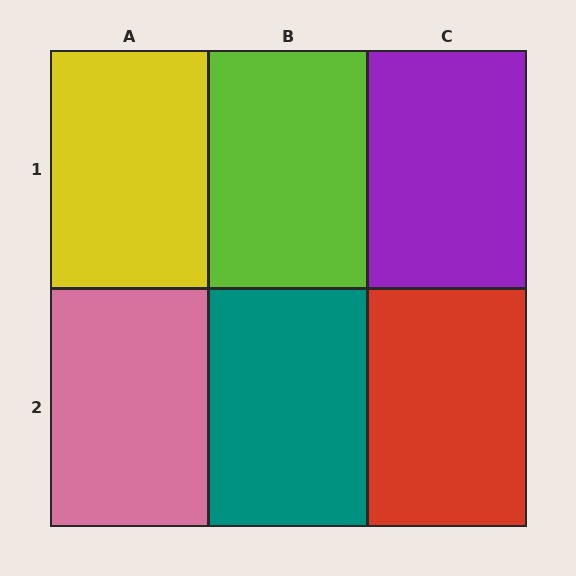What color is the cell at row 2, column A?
Pink.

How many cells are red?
1 cell is red.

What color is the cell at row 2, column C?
Red.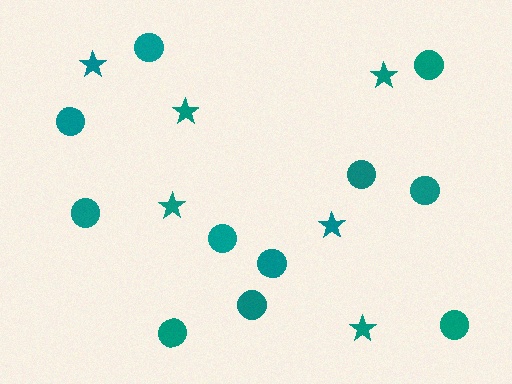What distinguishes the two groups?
There are 2 groups: one group of stars (6) and one group of circles (11).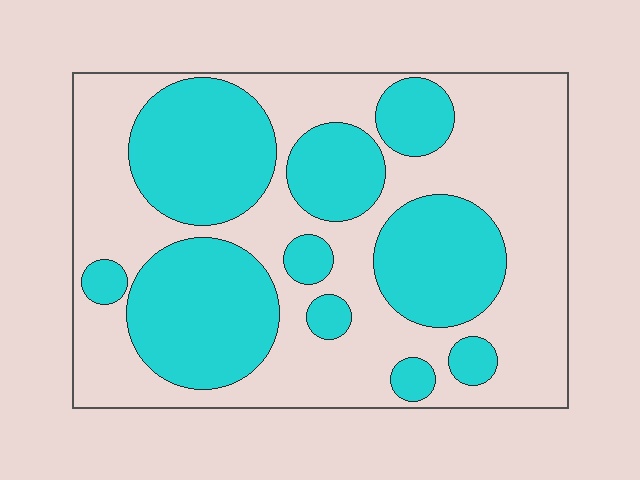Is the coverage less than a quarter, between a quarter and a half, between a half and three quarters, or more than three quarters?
Between a quarter and a half.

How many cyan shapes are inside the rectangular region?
10.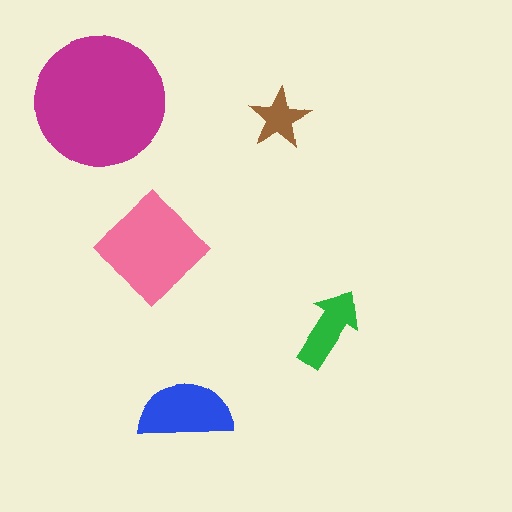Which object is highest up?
The magenta circle is topmost.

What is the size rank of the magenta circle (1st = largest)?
1st.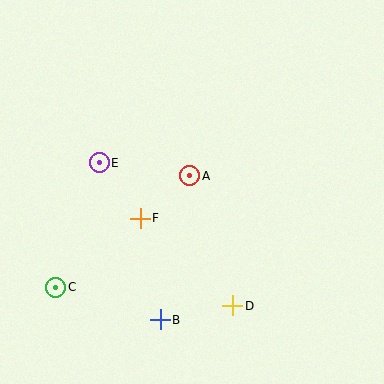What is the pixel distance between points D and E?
The distance between D and E is 195 pixels.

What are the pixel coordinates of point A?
Point A is at (190, 176).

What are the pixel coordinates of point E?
Point E is at (99, 163).